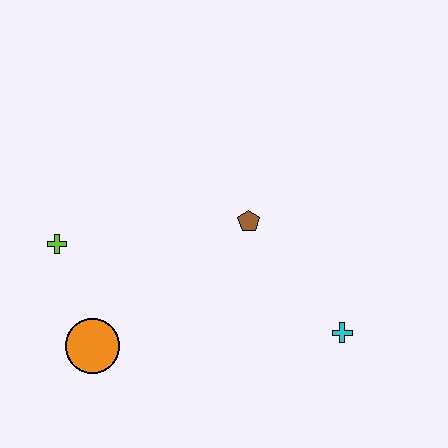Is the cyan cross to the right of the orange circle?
Yes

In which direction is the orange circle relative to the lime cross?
The orange circle is below the lime cross.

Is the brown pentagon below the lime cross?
No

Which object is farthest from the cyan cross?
The lime cross is farthest from the cyan cross.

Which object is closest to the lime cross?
The orange circle is closest to the lime cross.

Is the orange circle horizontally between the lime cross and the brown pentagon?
Yes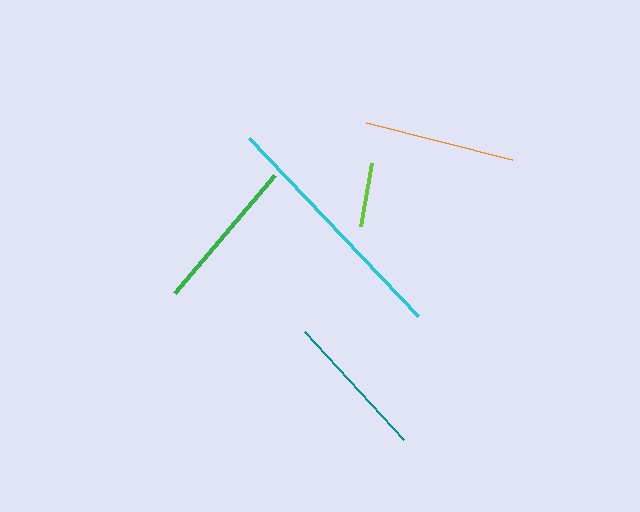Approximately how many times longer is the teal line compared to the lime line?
The teal line is approximately 2.3 times the length of the lime line.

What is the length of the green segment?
The green segment is approximately 154 pixels long.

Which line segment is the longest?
The cyan line is the longest at approximately 246 pixels.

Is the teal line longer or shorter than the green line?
The green line is longer than the teal line.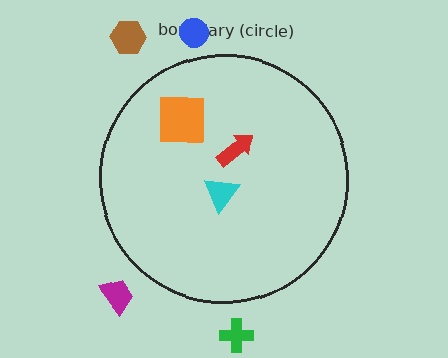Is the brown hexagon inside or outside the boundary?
Outside.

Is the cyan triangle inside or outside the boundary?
Inside.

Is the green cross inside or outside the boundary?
Outside.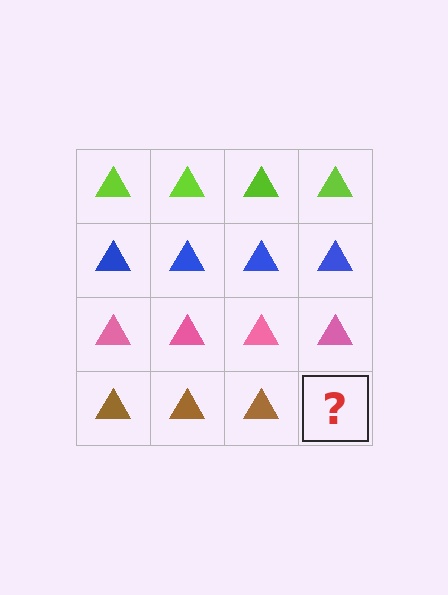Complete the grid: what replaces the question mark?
The question mark should be replaced with a brown triangle.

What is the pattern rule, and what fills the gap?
The rule is that each row has a consistent color. The gap should be filled with a brown triangle.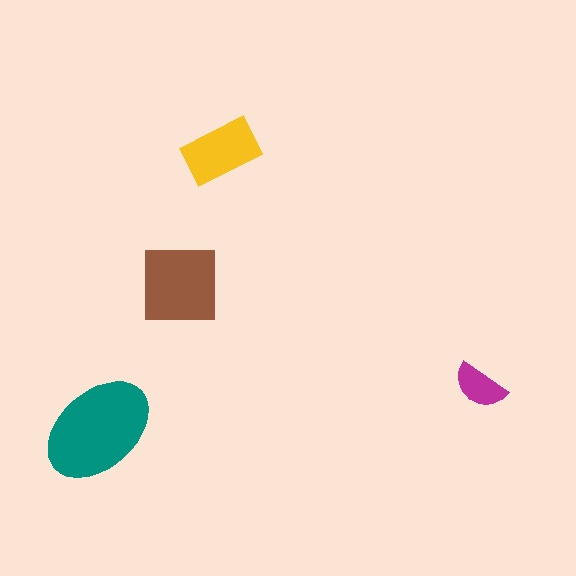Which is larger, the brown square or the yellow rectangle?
The brown square.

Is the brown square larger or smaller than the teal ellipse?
Smaller.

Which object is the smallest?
The magenta semicircle.